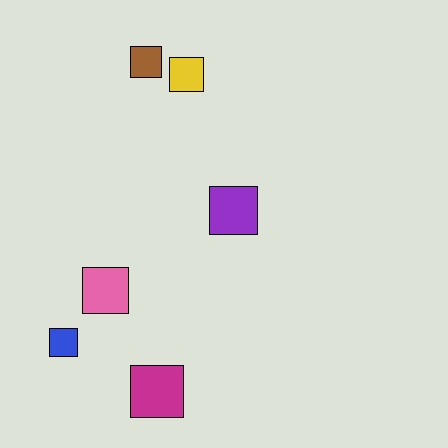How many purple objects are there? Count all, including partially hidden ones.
There is 1 purple object.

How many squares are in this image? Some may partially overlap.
There are 6 squares.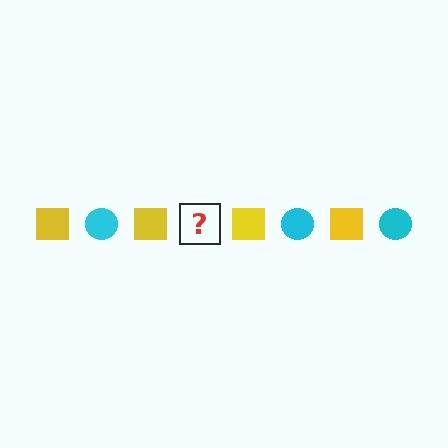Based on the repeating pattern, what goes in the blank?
The blank should be a cyan circle.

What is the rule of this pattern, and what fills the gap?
The rule is that the pattern alternates between yellow square and cyan circle. The gap should be filled with a cyan circle.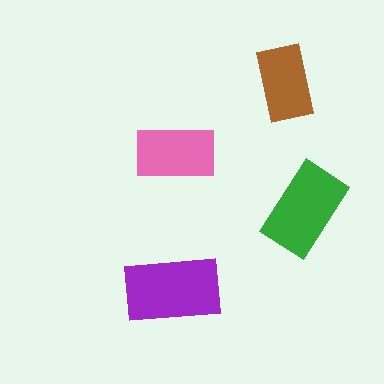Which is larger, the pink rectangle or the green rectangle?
The green one.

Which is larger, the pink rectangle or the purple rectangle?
The purple one.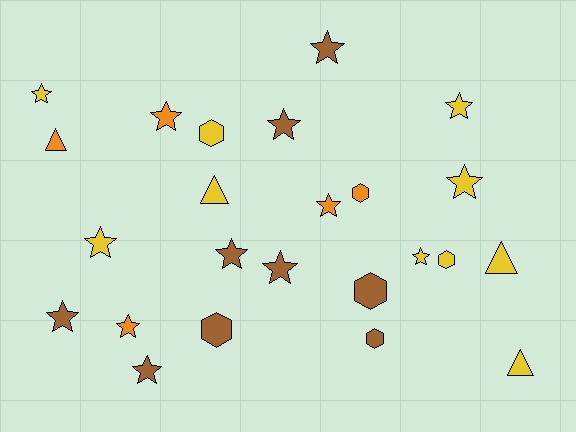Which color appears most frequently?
Yellow, with 10 objects.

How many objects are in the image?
There are 24 objects.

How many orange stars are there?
There are 3 orange stars.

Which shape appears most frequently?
Star, with 14 objects.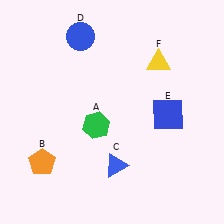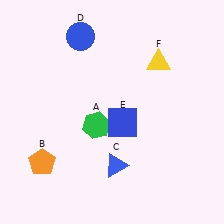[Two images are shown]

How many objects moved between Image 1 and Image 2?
1 object moved between the two images.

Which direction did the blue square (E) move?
The blue square (E) moved left.